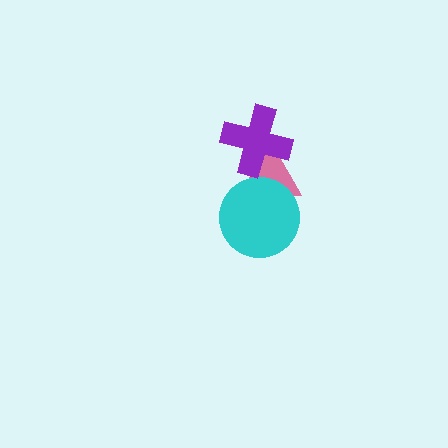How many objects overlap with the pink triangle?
2 objects overlap with the pink triangle.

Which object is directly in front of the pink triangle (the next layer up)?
The cyan circle is directly in front of the pink triangle.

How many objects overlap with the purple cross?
1 object overlaps with the purple cross.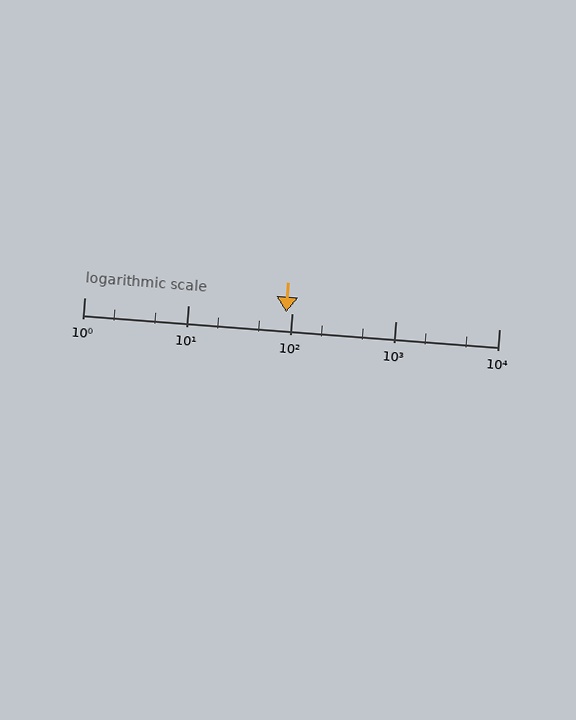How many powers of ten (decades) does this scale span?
The scale spans 4 decades, from 1 to 10000.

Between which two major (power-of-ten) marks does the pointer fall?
The pointer is between 10 and 100.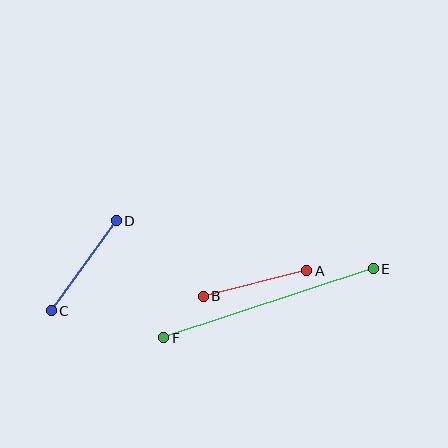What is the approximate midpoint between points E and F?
The midpoint is at approximately (269, 303) pixels.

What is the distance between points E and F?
The distance is approximately 221 pixels.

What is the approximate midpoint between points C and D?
The midpoint is at approximately (84, 266) pixels.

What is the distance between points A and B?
The distance is approximately 107 pixels.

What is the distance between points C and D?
The distance is approximately 111 pixels.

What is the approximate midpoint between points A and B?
The midpoint is at approximately (255, 284) pixels.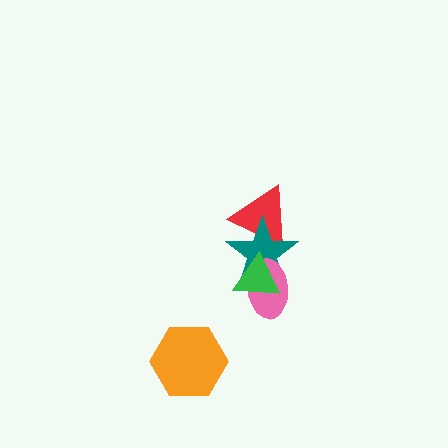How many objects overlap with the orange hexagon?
0 objects overlap with the orange hexagon.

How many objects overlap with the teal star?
3 objects overlap with the teal star.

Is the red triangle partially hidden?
Yes, it is partially covered by another shape.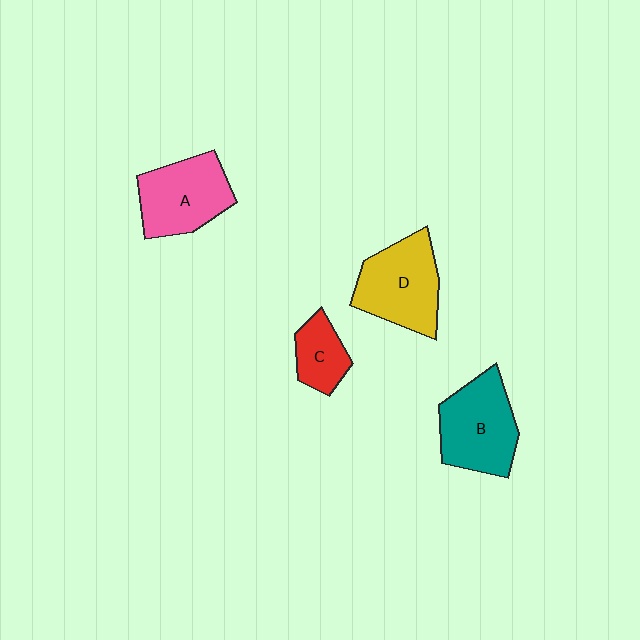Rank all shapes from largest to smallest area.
From largest to smallest: D (yellow), B (teal), A (pink), C (red).